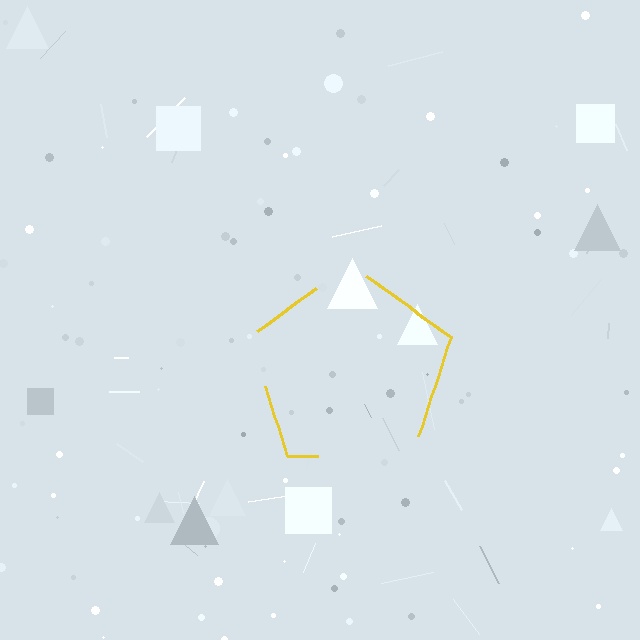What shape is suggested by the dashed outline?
The dashed outline suggests a pentagon.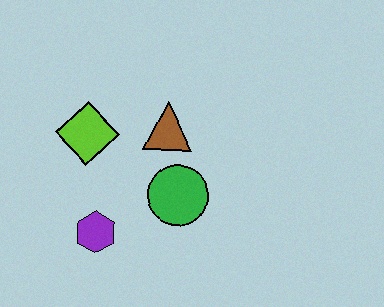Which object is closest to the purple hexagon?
The green circle is closest to the purple hexagon.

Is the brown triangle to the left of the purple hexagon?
No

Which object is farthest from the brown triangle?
The purple hexagon is farthest from the brown triangle.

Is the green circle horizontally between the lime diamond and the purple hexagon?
No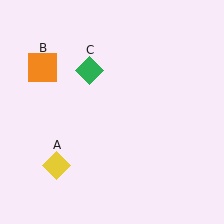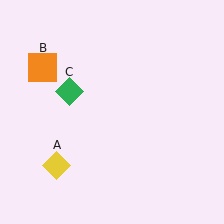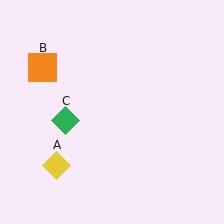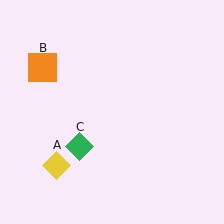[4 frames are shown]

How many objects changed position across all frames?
1 object changed position: green diamond (object C).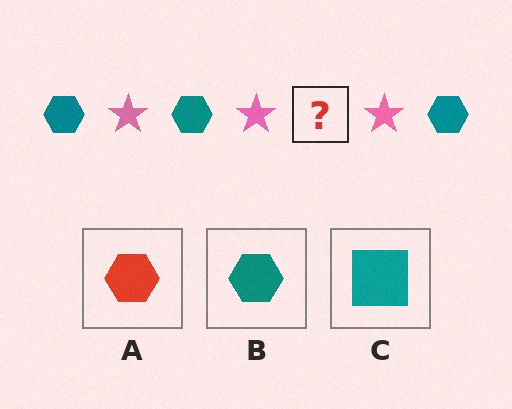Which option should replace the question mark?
Option B.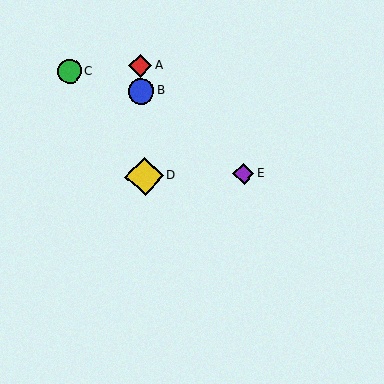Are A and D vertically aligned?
Yes, both are at x≈140.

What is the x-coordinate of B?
Object B is at x≈141.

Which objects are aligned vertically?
Objects A, B, D are aligned vertically.